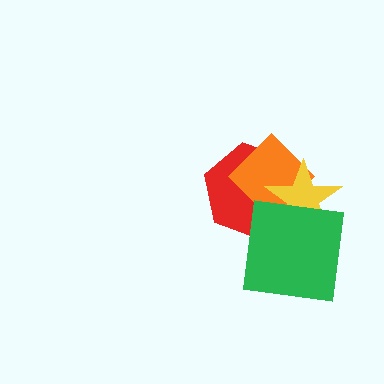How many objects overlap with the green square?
3 objects overlap with the green square.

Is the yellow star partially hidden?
Yes, it is partially covered by another shape.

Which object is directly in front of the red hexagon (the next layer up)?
The orange diamond is directly in front of the red hexagon.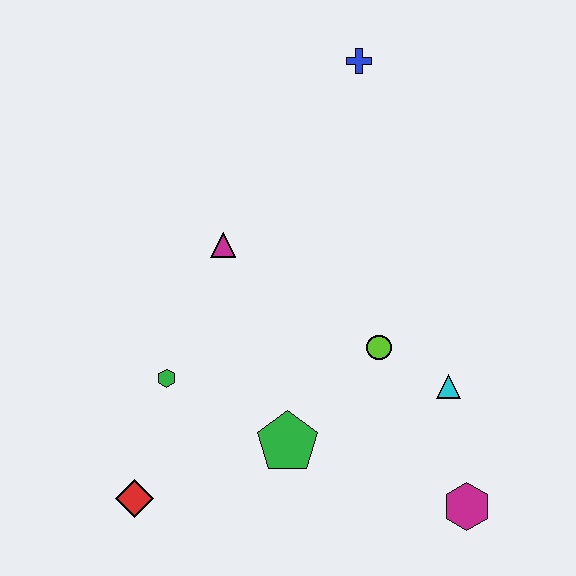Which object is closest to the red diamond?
The green hexagon is closest to the red diamond.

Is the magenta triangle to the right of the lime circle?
No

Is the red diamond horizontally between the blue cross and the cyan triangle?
No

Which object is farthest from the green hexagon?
The blue cross is farthest from the green hexagon.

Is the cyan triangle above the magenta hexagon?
Yes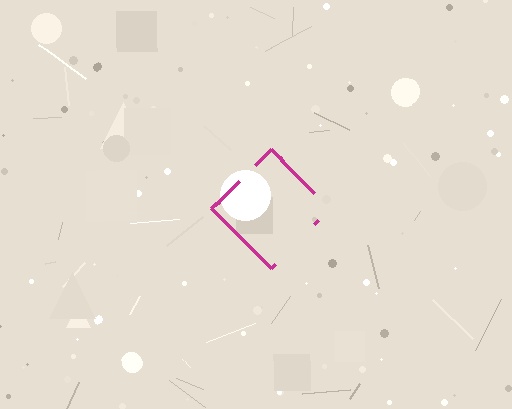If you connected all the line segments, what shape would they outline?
They would outline a diamond.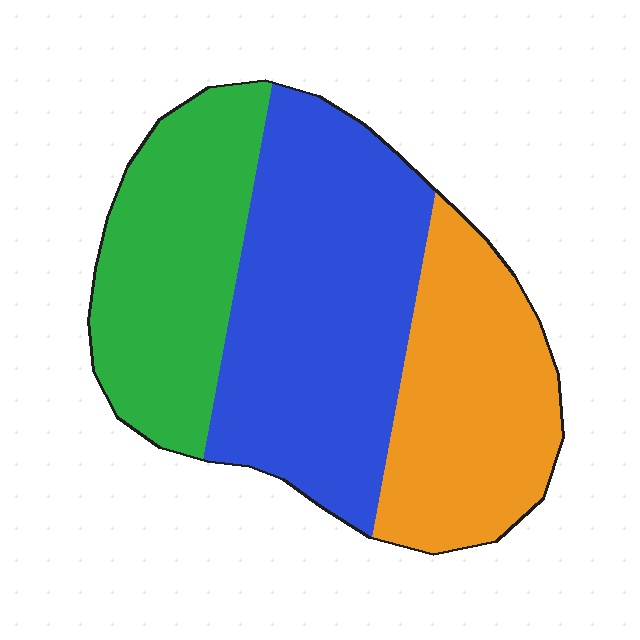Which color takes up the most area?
Blue, at roughly 45%.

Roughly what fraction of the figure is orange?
Orange takes up about one quarter (1/4) of the figure.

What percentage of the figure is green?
Green covers around 30% of the figure.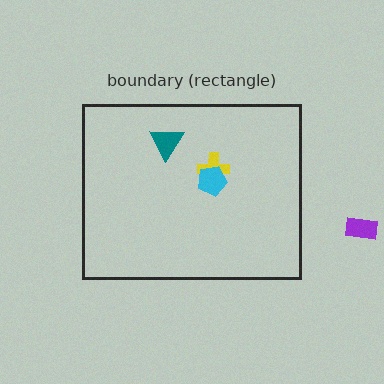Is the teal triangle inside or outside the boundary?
Inside.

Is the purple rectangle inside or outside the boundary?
Outside.